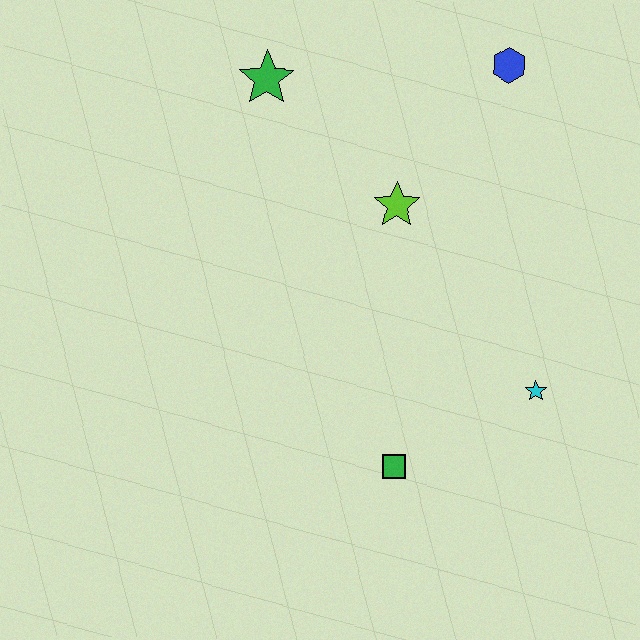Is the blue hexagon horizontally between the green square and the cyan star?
Yes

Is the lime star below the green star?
Yes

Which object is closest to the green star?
The lime star is closest to the green star.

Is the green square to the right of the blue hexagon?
No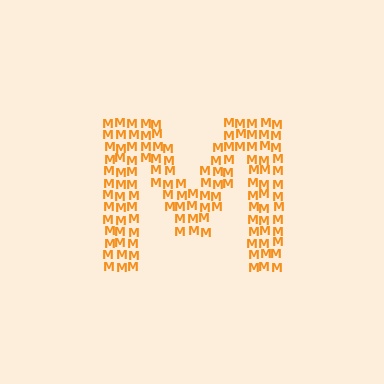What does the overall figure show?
The overall figure shows the letter M.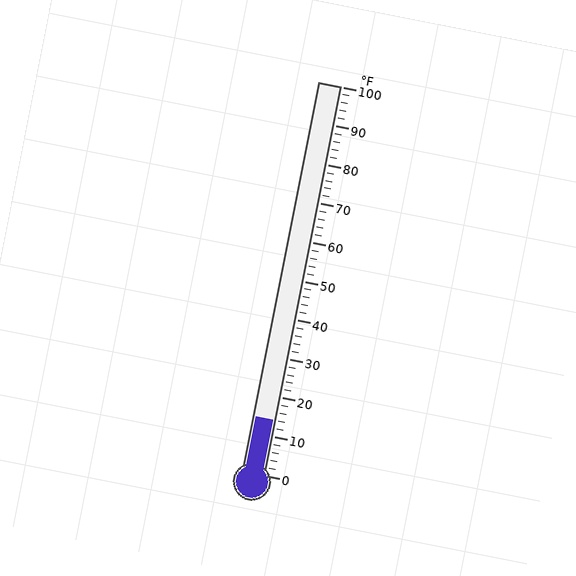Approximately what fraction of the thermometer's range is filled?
The thermometer is filled to approximately 15% of its range.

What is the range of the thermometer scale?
The thermometer scale ranges from 0°F to 100°F.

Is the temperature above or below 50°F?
The temperature is below 50°F.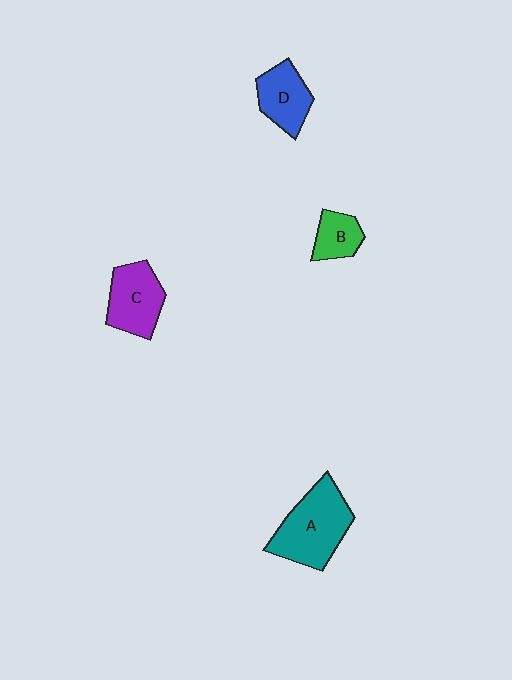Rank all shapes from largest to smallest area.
From largest to smallest: A (teal), C (purple), D (blue), B (green).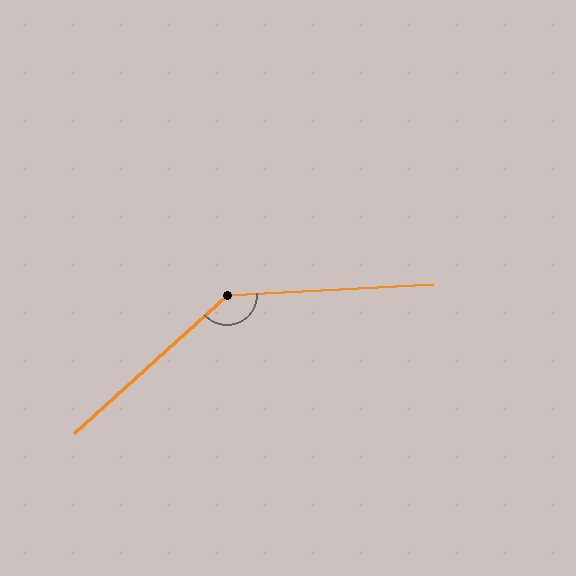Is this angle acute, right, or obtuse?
It is obtuse.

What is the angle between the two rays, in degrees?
Approximately 141 degrees.